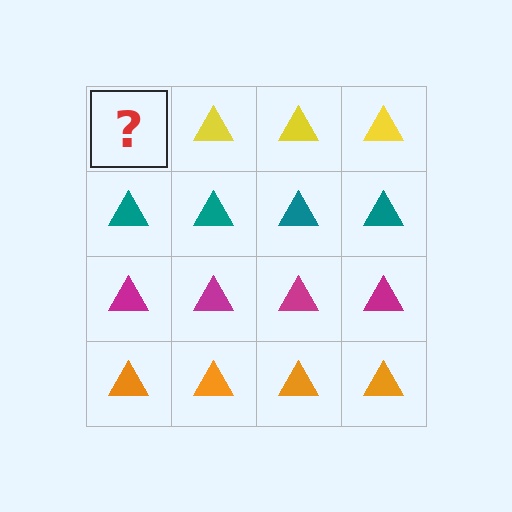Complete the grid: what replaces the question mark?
The question mark should be replaced with a yellow triangle.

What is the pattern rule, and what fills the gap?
The rule is that each row has a consistent color. The gap should be filled with a yellow triangle.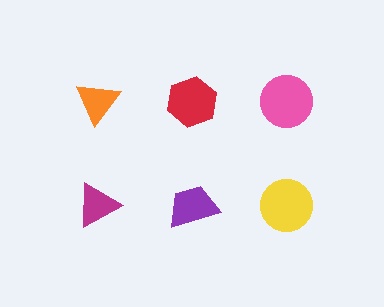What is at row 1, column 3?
A pink circle.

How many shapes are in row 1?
3 shapes.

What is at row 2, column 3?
A yellow circle.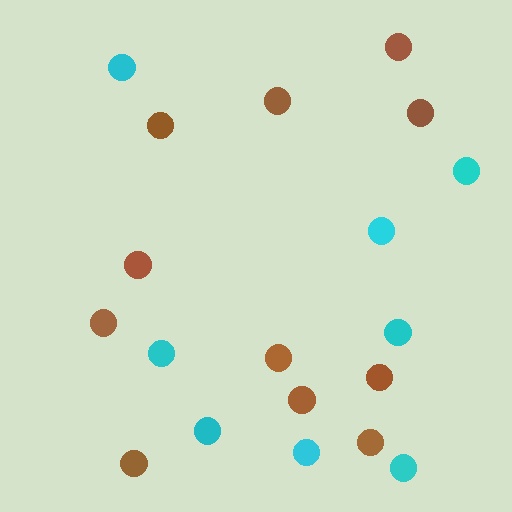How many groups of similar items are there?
There are 2 groups: one group of brown circles (11) and one group of cyan circles (8).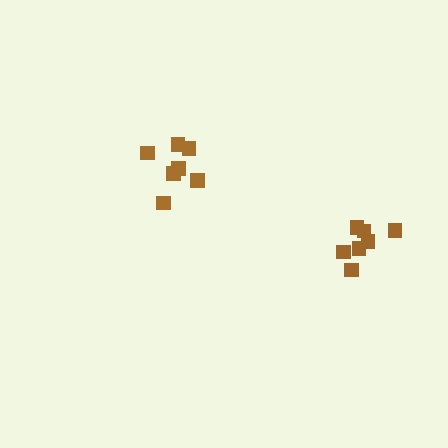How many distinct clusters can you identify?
There are 2 distinct clusters.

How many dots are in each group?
Group 1: 7 dots, Group 2: 8 dots (15 total).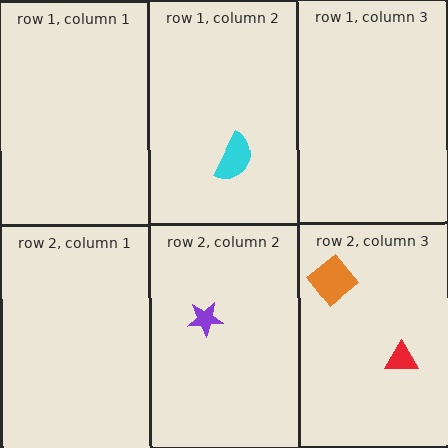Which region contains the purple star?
The row 2, column 2 region.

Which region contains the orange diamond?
The row 2, column 3 region.